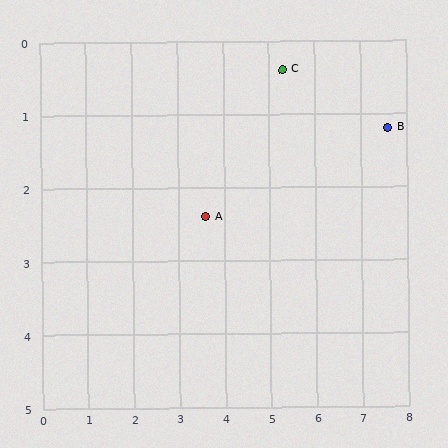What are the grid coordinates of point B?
Point B is at approximately (7.6, 1.2).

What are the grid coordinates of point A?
Point A is at approximately (3.6, 2.4).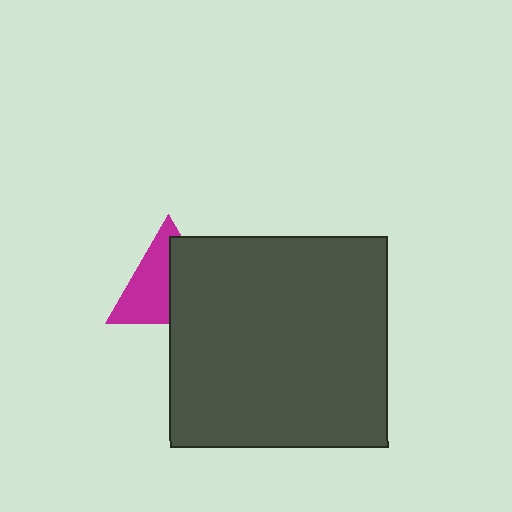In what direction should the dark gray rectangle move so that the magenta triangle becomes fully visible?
The dark gray rectangle should move right. That is the shortest direction to clear the overlap and leave the magenta triangle fully visible.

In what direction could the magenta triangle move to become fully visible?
The magenta triangle could move left. That would shift it out from behind the dark gray rectangle entirely.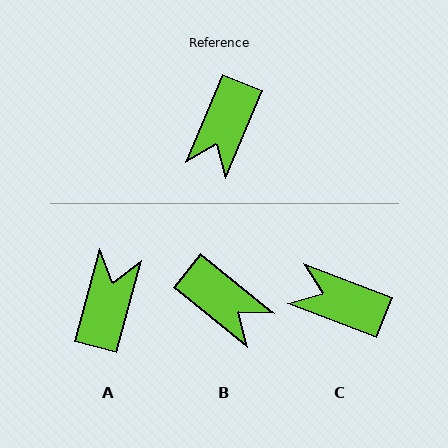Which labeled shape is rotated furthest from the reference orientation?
A, about 173 degrees away.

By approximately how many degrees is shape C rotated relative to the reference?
Approximately 89 degrees clockwise.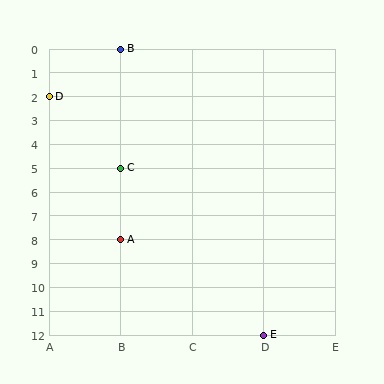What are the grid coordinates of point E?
Point E is at grid coordinates (D, 12).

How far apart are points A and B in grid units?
Points A and B are 8 rows apart.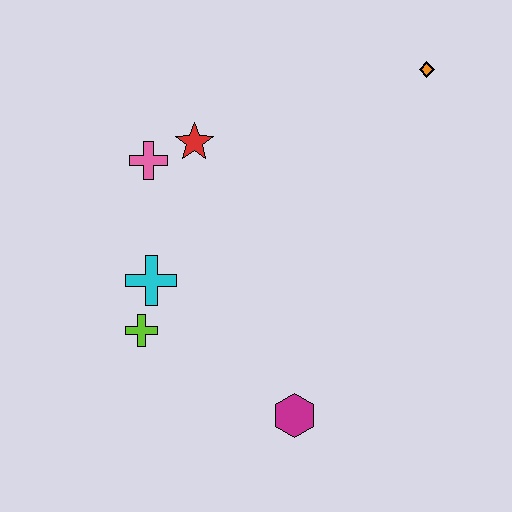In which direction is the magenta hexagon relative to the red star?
The magenta hexagon is below the red star.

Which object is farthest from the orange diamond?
The lime cross is farthest from the orange diamond.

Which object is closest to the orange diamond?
The red star is closest to the orange diamond.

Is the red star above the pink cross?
Yes